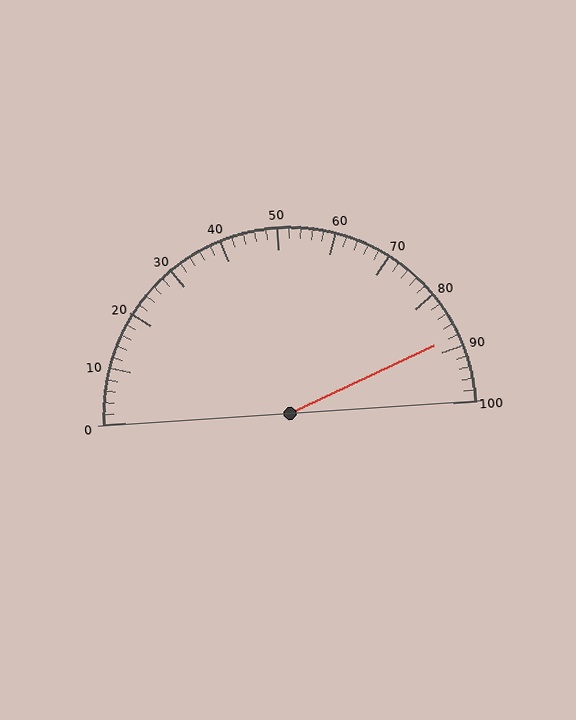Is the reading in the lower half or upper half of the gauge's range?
The reading is in the upper half of the range (0 to 100).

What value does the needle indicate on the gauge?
The needle indicates approximately 88.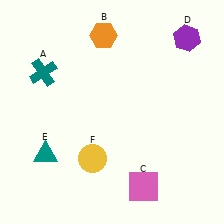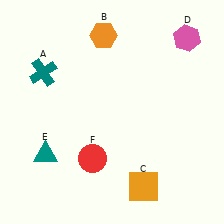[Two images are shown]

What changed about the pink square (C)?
In Image 1, C is pink. In Image 2, it changed to orange.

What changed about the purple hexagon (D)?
In Image 1, D is purple. In Image 2, it changed to pink.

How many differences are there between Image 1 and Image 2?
There are 3 differences between the two images.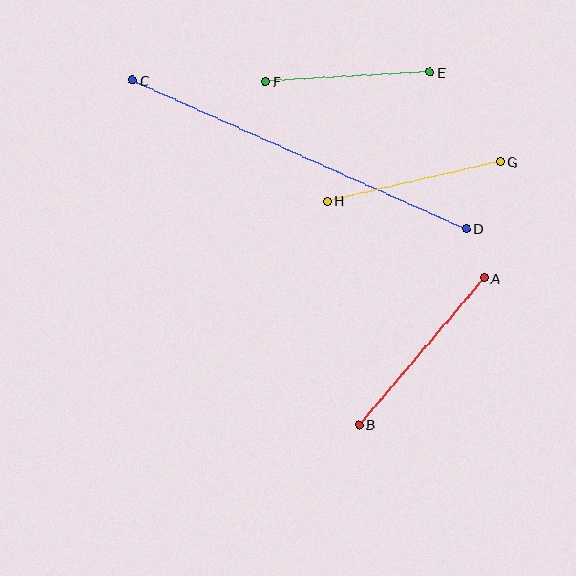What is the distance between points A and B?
The distance is approximately 193 pixels.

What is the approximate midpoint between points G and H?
The midpoint is at approximately (414, 181) pixels.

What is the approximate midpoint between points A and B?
The midpoint is at approximately (421, 351) pixels.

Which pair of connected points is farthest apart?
Points C and D are farthest apart.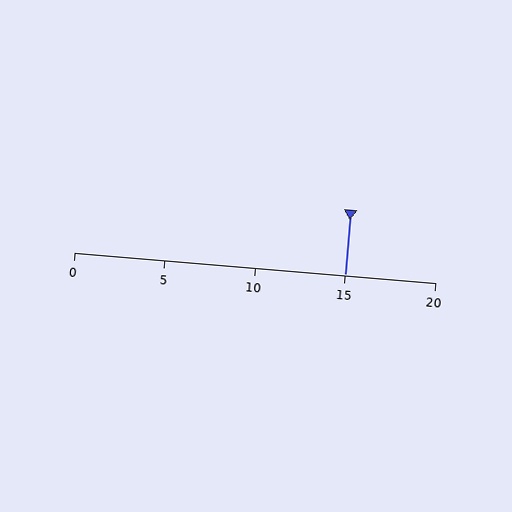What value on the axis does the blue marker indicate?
The marker indicates approximately 15.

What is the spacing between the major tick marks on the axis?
The major ticks are spaced 5 apart.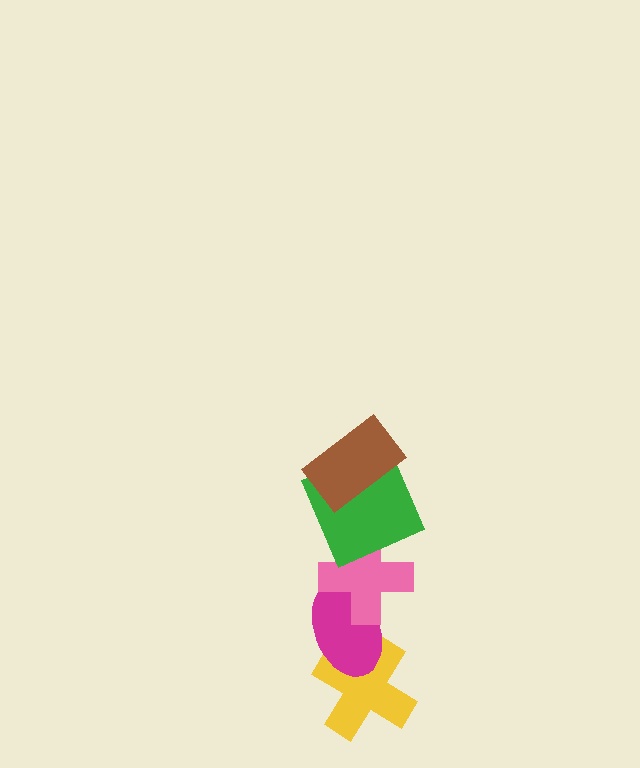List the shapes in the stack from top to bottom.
From top to bottom: the brown rectangle, the green square, the pink cross, the magenta ellipse, the yellow cross.